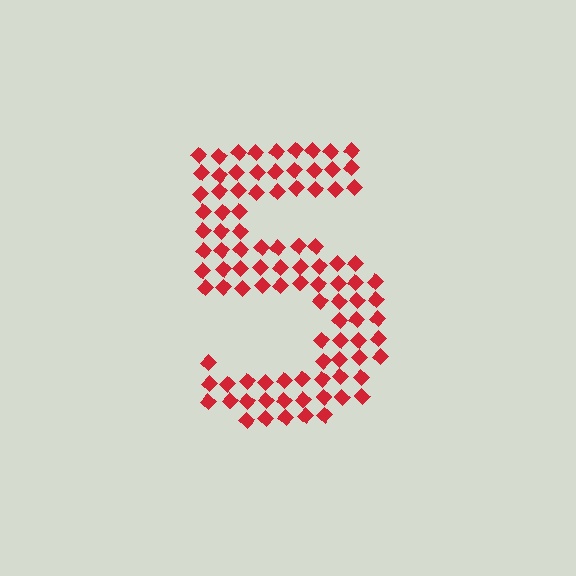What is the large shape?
The large shape is the digit 5.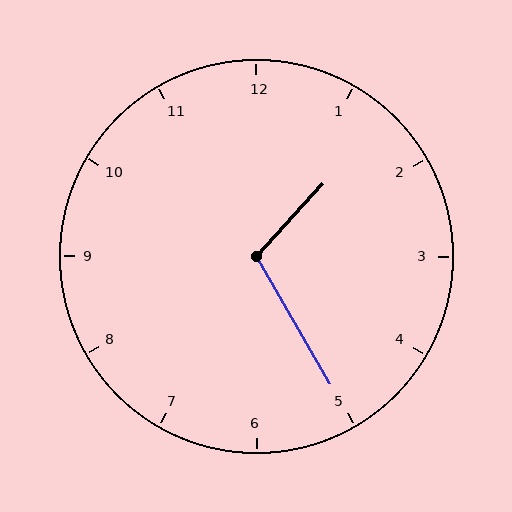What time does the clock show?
1:25.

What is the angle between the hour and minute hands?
Approximately 108 degrees.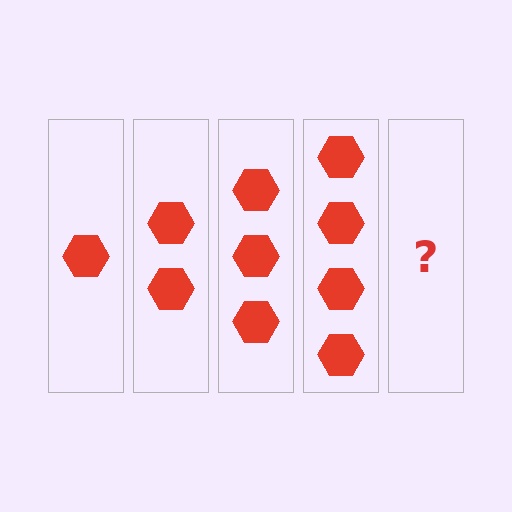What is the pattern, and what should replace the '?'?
The pattern is that each step adds one more hexagon. The '?' should be 5 hexagons.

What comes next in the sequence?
The next element should be 5 hexagons.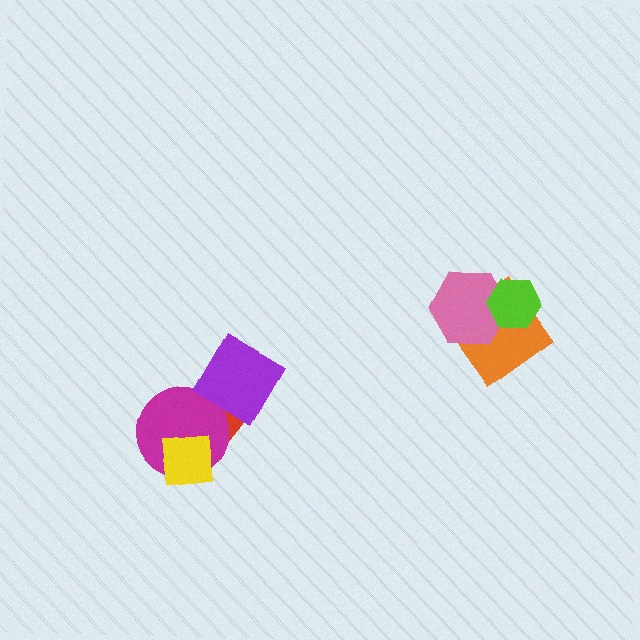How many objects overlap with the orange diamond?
2 objects overlap with the orange diamond.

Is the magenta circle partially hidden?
Yes, it is partially covered by another shape.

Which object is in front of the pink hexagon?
The lime hexagon is in front of the pink hexagon.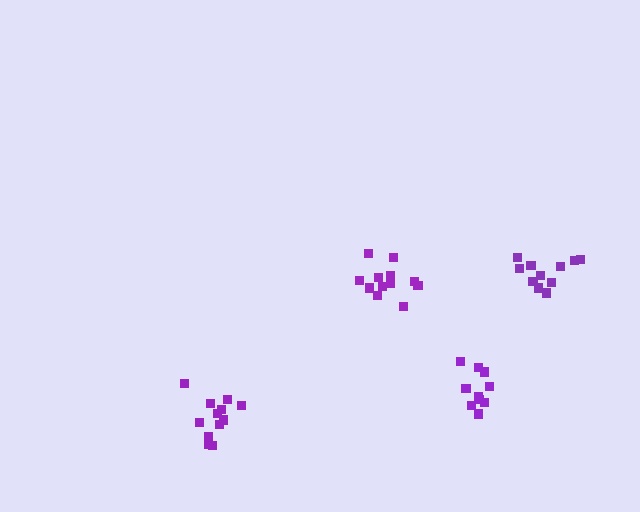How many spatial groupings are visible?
There are 4 spatial groupings.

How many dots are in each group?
Group 1: 12 dots, Group 2: 11 dots, Group 3: 10 dots, Group 4: 12 dots (45 total).